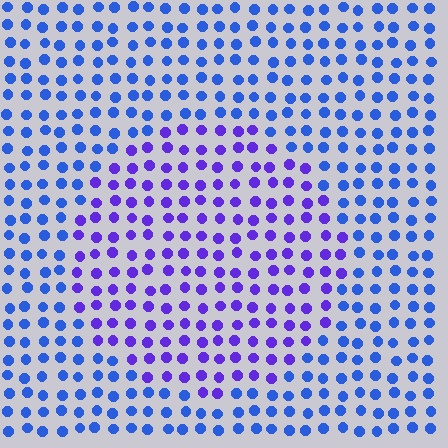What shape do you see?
I see a circle.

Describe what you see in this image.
The image is filled with small blue elements in a uniform arrangement. A circle-shaped region is visible where the elements are tinted to a slightly different hue, forming a subtle color boundary.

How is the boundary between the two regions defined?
The boundary is defined purely by a slight shift in hue (about 36 degrees). Spacing, size, and orientation are identical on both sides.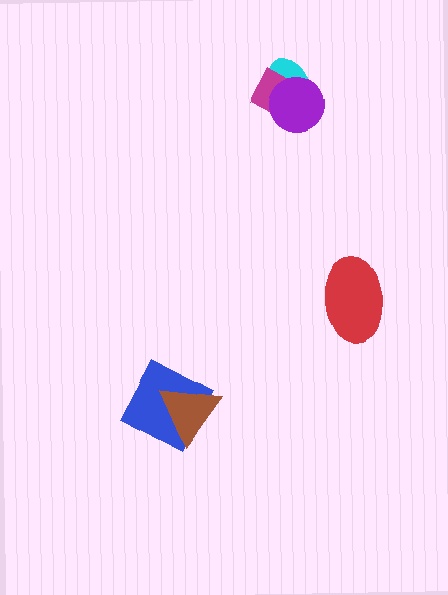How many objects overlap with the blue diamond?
1 object overlaps with the blue diamond.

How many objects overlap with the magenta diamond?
2 objects overlap with the magenta diamond.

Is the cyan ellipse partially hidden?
Yes, it is partially covered by another shape.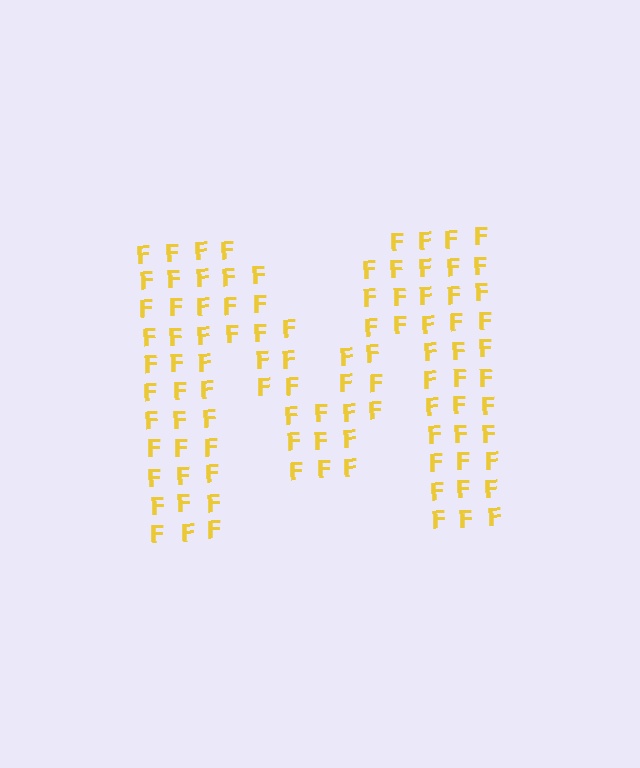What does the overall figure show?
The overall figure shows the letter M.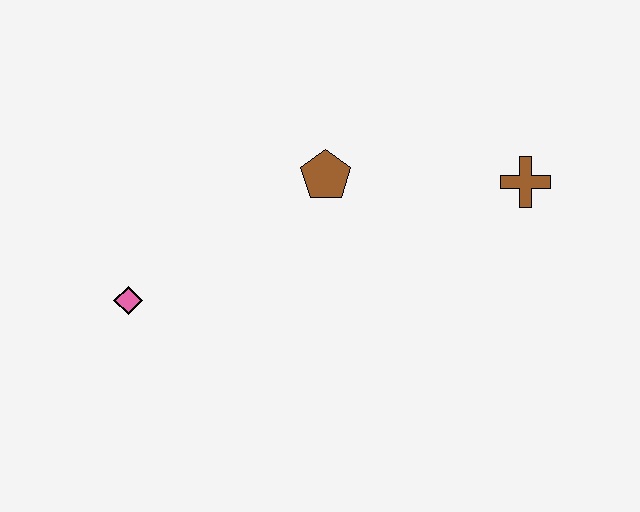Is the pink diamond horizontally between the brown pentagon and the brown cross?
No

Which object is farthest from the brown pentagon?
The pink diamond is farthest from the brown pentagon.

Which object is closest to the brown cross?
The brown pentagon is closest to the brown cross.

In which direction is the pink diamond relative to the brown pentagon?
The pink diamond is to the left of the brown pentagon.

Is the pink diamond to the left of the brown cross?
Yes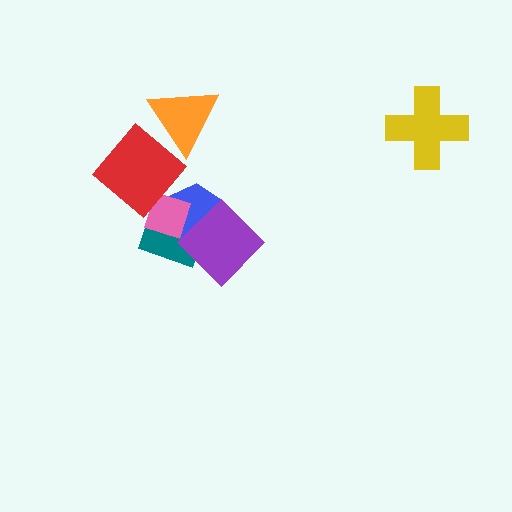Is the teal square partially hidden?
Yes, it is partially covered by another shape.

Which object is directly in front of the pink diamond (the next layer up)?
The red diamond is directly in front of the pink diamond.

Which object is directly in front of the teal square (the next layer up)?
The blue hexagon is directly in front of the teal square.